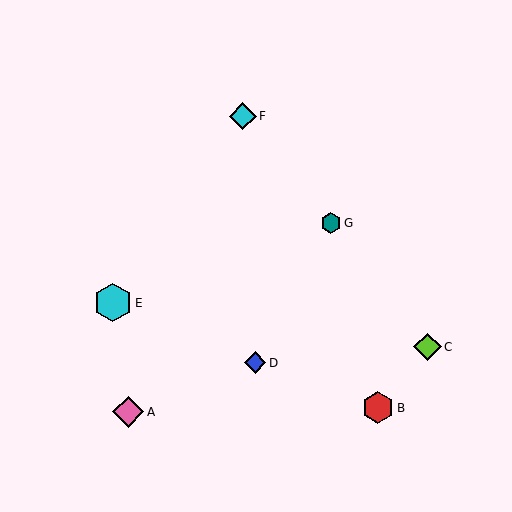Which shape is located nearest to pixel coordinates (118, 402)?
The pink diamond (labeled A) at (128, 412) is nearest to that location.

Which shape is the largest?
The cyan hexagon (labeled E) is the largest.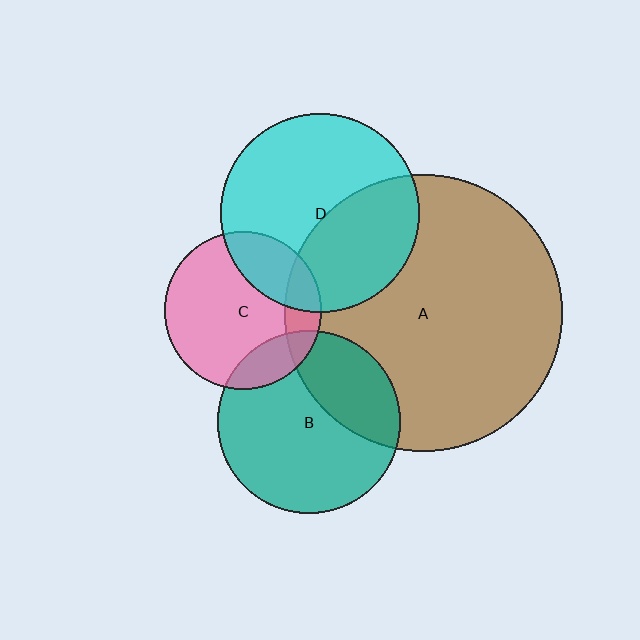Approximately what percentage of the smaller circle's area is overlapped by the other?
Approximately 15%.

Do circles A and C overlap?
Yes.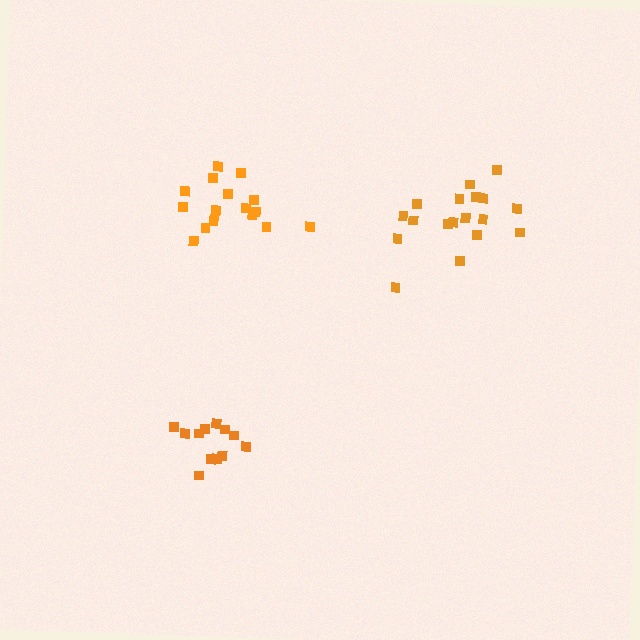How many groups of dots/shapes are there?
There are 3 groups.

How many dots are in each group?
Group 1: 18 dots, Group 2: 12 dots, Group 3: 17 dots (47 total).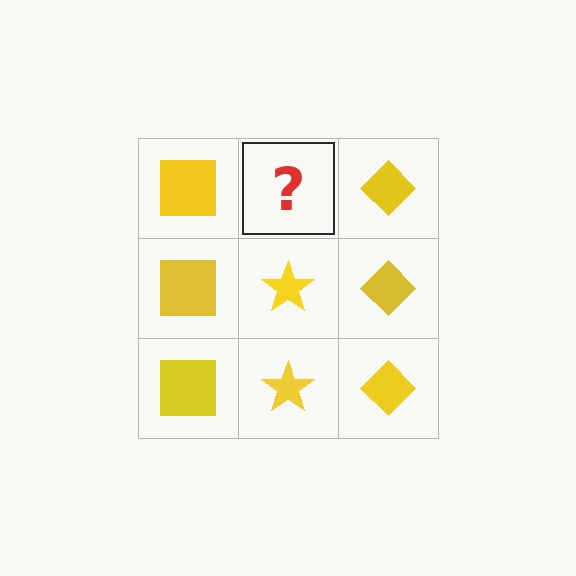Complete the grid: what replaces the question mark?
The question mark should be replaced with a yellow star.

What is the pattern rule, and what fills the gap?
The rule is that each column has a consistent shape. The gap should be filled with a yellow star.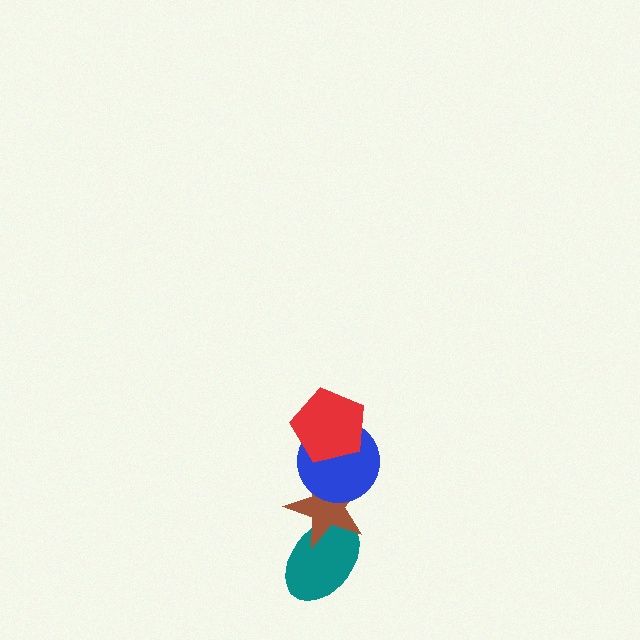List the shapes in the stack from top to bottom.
From top to bottom: the red pentagon, the blue circle, the brown star, the teal ellipse.